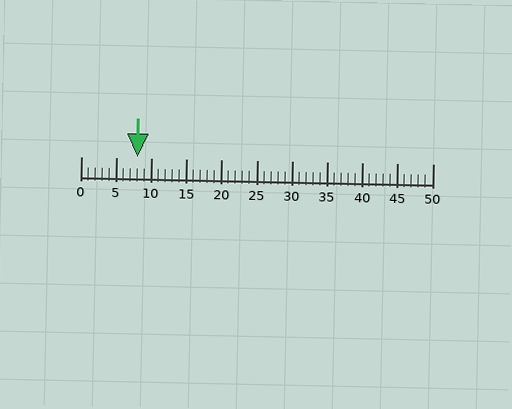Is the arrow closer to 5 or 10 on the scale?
The arrow is closer to 10.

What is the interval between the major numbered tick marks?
The major tick marks are spaced 5 units apart.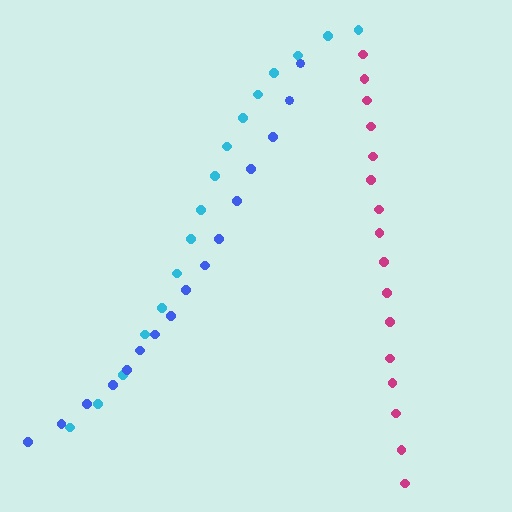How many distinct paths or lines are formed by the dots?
There are 3 distinct paths.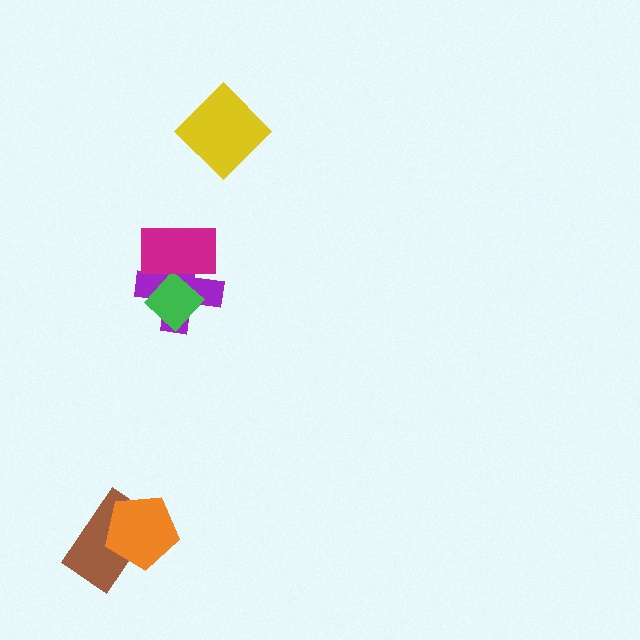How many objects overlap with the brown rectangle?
1 object overlaps with the brown rectangle.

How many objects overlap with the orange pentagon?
1 object overlaps with the orange pentagon.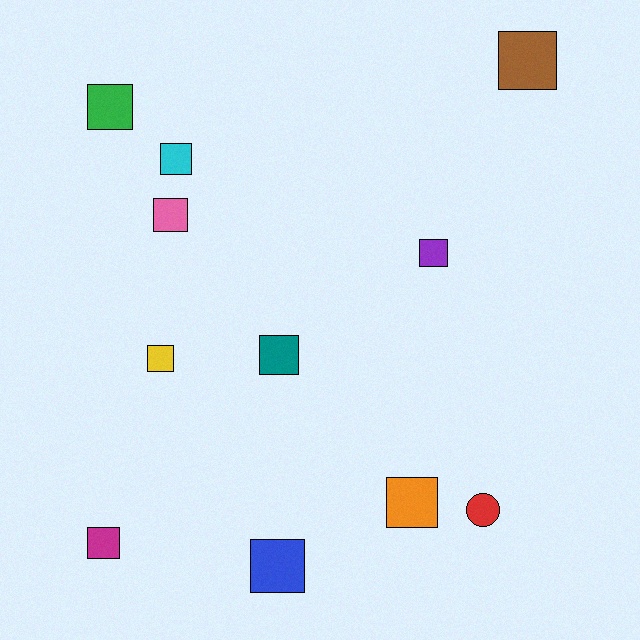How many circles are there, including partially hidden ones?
There is 1 circle.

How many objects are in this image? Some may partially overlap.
There are 11 objects.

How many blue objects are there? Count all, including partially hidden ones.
There is 1 blue object.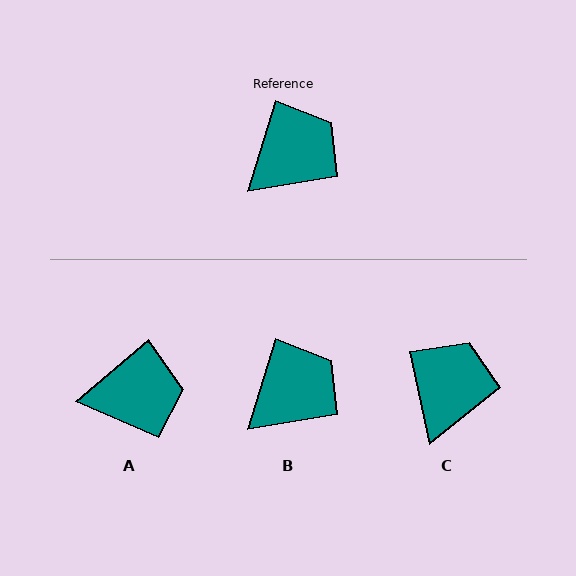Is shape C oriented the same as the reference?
No, it is off by about 29 degrees.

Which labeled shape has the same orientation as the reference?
B.